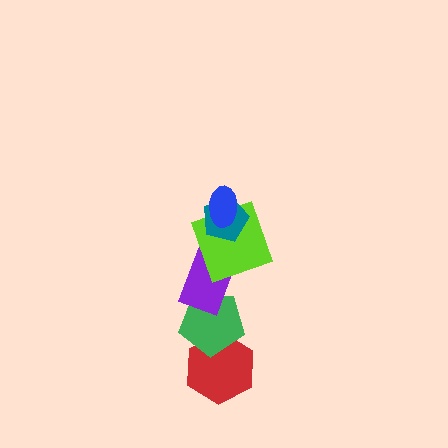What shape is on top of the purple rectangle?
The lime square is on top of the purple rectangle.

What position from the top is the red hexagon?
The red hexagon is 6th from the top.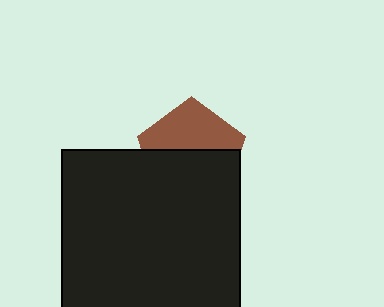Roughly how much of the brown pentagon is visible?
About half of it is visible (roughly 46%).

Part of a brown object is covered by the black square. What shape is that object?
It is a pentagon.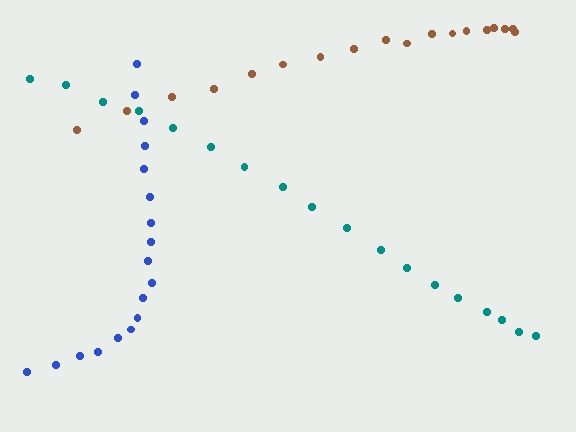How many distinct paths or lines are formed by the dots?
There are 3 distinct paths.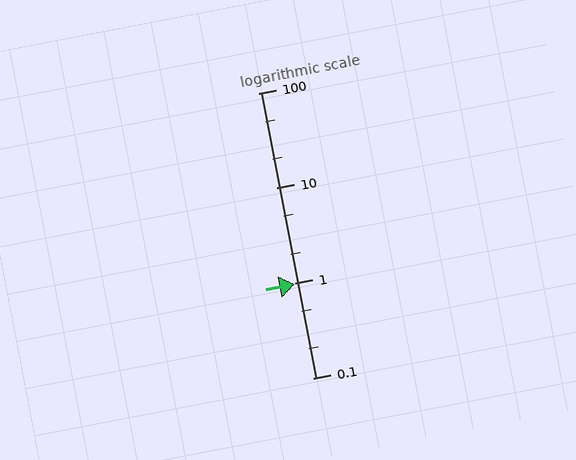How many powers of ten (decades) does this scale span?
The scale spans 3 decades, from 0.1 to 100.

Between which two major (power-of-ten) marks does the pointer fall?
The pointer is between 0.1 and 1.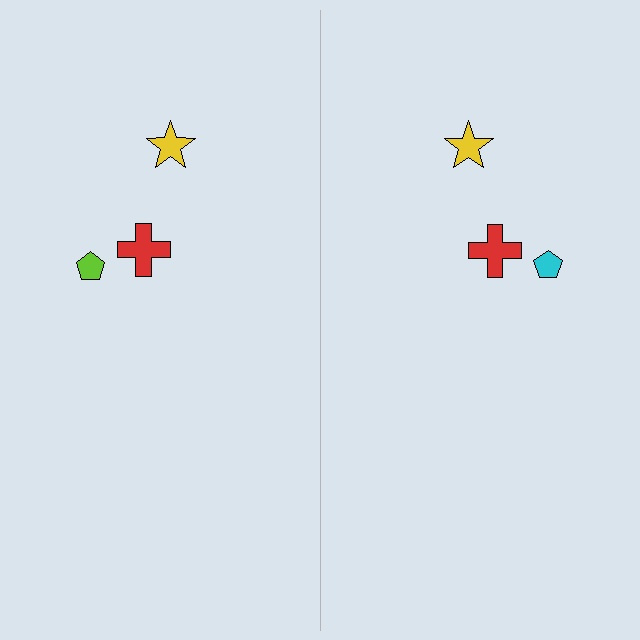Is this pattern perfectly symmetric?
No, the pattern is not perfectly symmetric. The cyan pentagon on the right side breaks the symmetry — its mirror counterpart is lime.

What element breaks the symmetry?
The cyan pentagon on the right side breaks the symmetry — its mirror counterpart is lime.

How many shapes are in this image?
There are 6 shapes in this image.